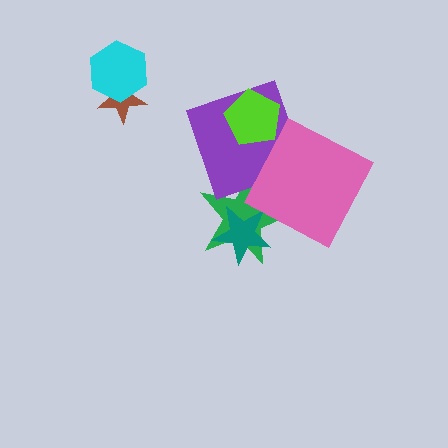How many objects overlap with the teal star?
1 object overlaps with the teal star.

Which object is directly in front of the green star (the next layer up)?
The teal star is directly in front of the green star.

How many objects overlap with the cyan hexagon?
1 object overlaps with the cyan hexagon.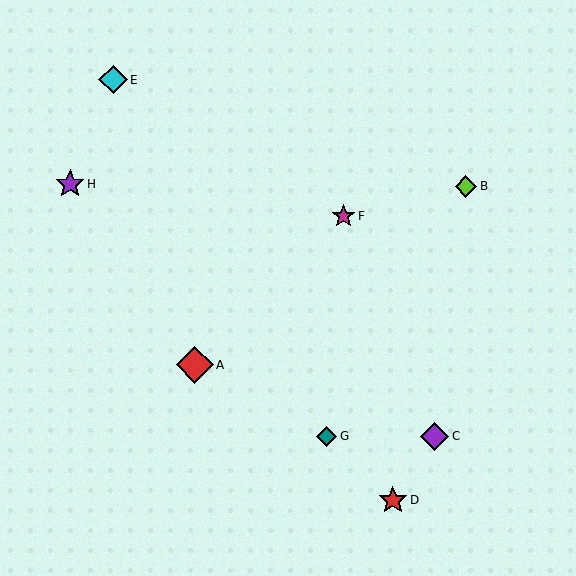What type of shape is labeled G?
Shape G is a teal diamond.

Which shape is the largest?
The red diamond (labeled A) is the largest.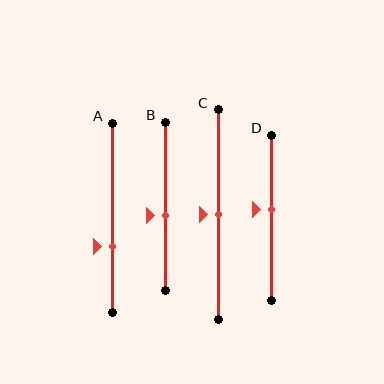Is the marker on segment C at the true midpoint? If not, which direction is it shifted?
Yes, the marker on segment C is at the true midpoint.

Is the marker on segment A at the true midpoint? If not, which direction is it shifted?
No, the marker on segment A is shifted downward by about 15% of the segment length.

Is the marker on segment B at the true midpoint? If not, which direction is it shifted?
No, the marker on segment B is shifted downward by about 5% of the segment length.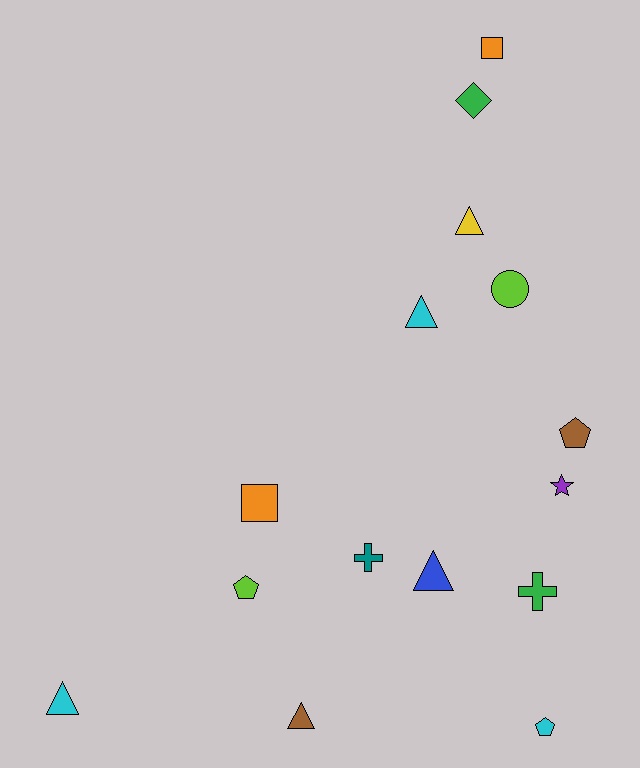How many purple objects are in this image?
There is 1 purple object.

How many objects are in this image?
There are 15 objects.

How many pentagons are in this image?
There are 3 pentagons.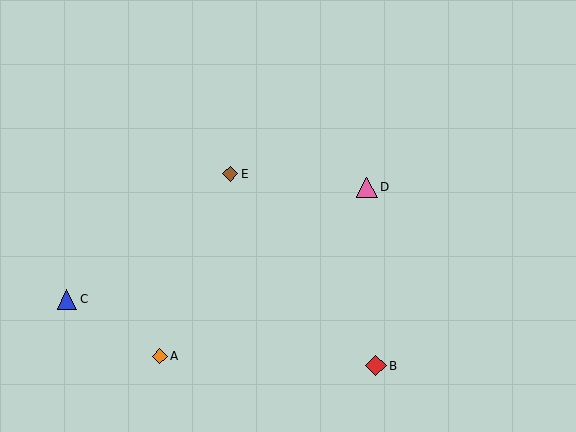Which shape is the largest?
The pink triangle (labeled D) is the largest.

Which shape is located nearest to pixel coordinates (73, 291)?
The blue triangle (labeled C) at (67, 299) is nearest to that location.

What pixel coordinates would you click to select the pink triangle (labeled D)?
Click at (367, 187) to select the pink triangle D.